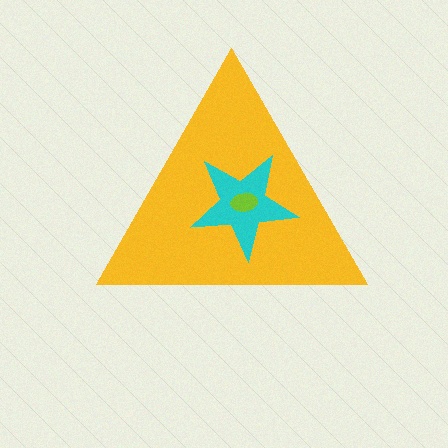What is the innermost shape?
The lime ellipse.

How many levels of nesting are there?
3.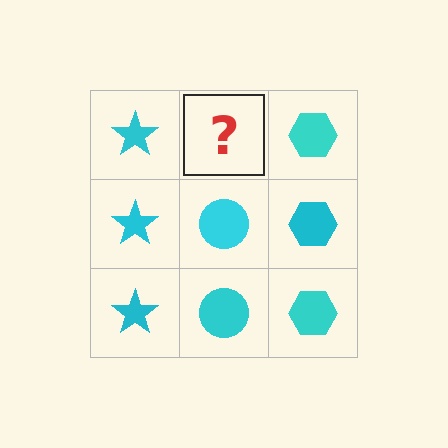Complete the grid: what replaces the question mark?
The question mark should be replaced with a cyan circle.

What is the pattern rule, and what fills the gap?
The rule is that each column has a consistent shape. The gap should be filled with a cyan circle.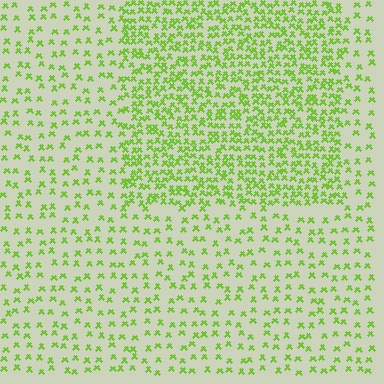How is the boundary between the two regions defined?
The boundary is defined by a change in element density (approximately 2.4x ratio). All elements are the same color, size, and shape.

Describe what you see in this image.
The image contains small lime elements arranged at two different densities. A rectangle-shaped region is visible where the elements are more densely packed than the surrounding area.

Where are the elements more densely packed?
The elements are more densely packed inside the rectangle boundary.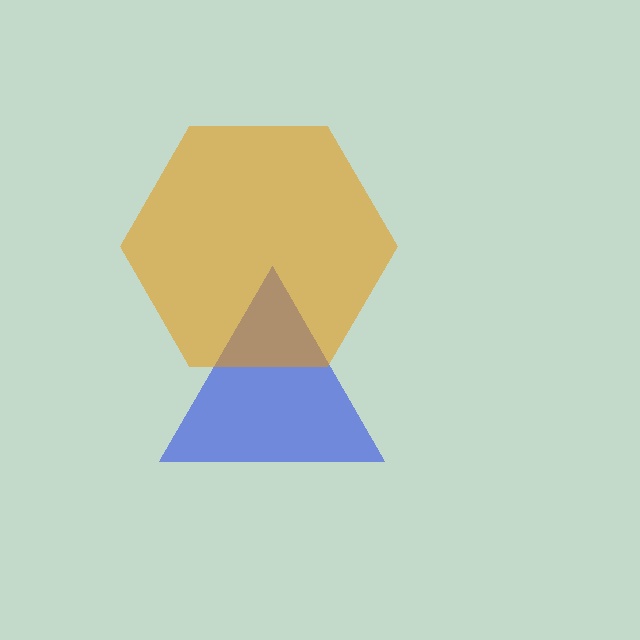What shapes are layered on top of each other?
The layered shapes are: a blue triangle, an orange hexagon.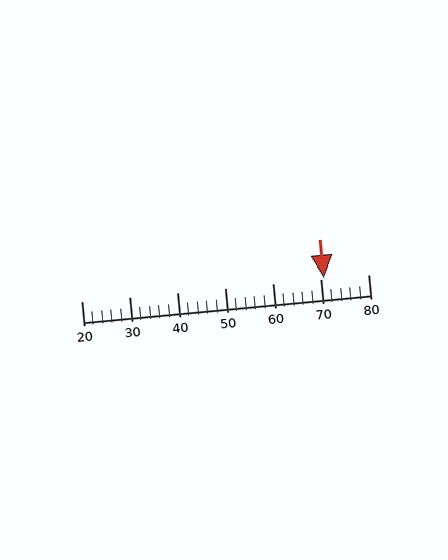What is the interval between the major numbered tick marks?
The major tick marks are spaced 10 units apart.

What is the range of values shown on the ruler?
The ruler shows values from 20 to 80.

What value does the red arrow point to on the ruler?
The red arrow points to approximately 71.